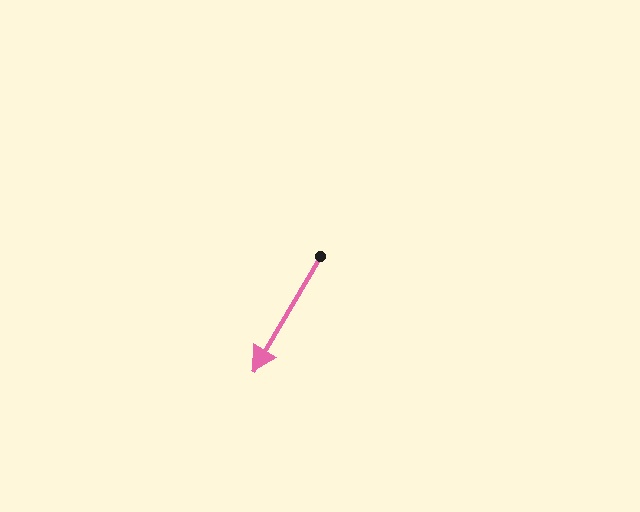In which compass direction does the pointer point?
Southwest.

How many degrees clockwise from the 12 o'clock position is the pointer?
Approximately 210 degrees.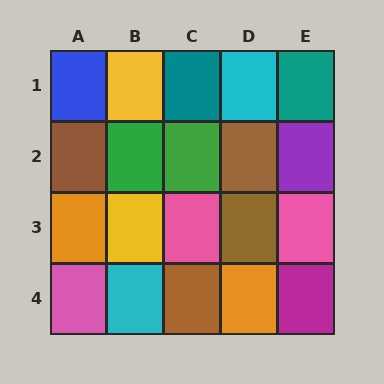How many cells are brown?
4 cells are brown.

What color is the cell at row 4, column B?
Cyan.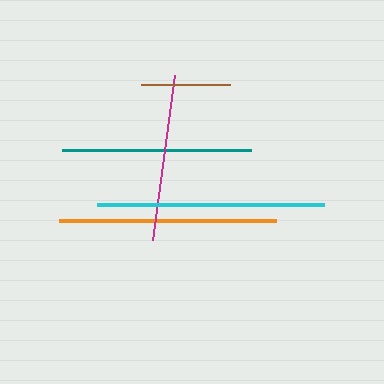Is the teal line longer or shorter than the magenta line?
The teal line is longer than the magenta line.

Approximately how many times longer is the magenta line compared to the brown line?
The magenta line is approximately 1.9 times the length of the brown line.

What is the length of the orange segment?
The orange segment is approximately 217 pixels long.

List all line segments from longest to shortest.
From longest to shortest: cyan, orange, teal, magenta, brown.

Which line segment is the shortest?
The brown line is the shortest at approximately 89 pixels.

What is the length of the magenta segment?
The magenta segment is approximately 167 pixels long.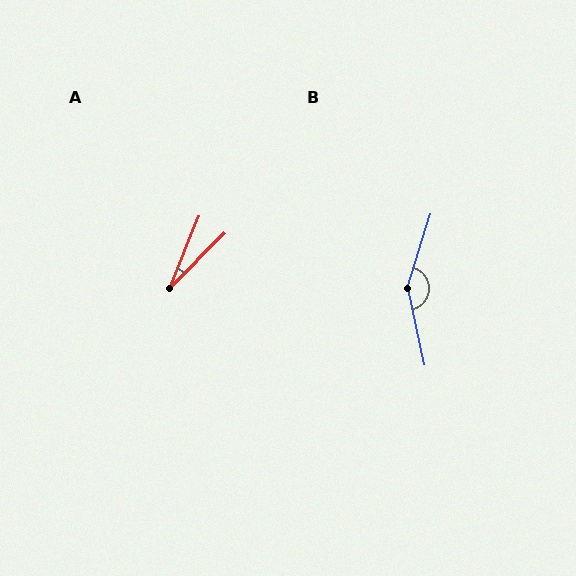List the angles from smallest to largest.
A (23°), B (150°).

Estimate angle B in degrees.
Approximately 150 degrees.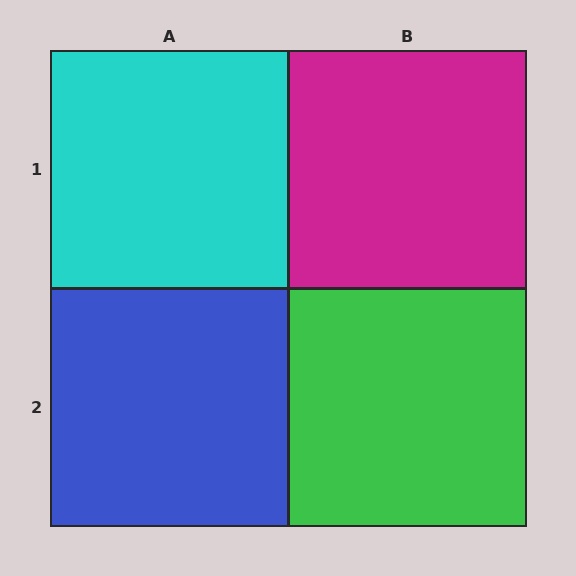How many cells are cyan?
1 cell is cyan.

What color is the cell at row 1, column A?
Cyan.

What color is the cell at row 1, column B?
Magenta.